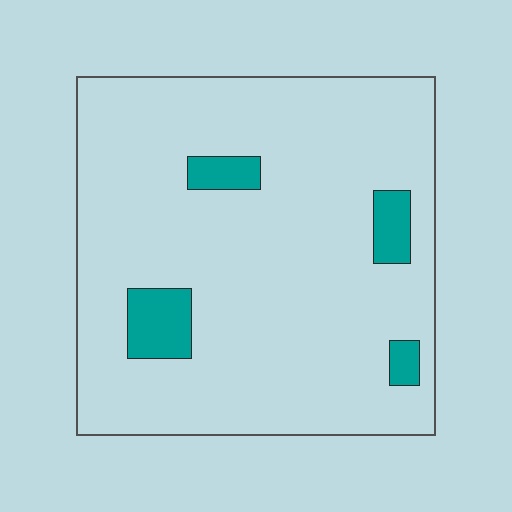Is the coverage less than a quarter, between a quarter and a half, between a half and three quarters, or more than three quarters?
Less than a quarter.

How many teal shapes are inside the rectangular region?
4.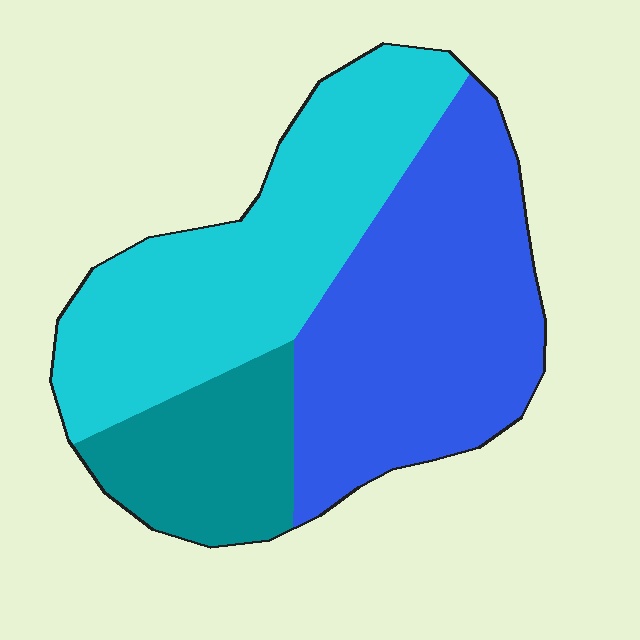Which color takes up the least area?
Teal, at roughly 20%.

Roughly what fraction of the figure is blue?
Blue covers around 40% of the figure.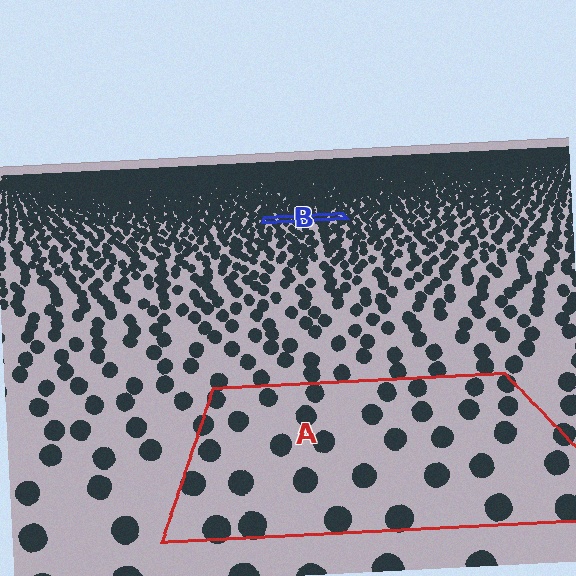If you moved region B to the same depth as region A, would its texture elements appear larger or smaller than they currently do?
They would appear larger. At a closer depth, the same texture elements are projected at a bigger on-screen size.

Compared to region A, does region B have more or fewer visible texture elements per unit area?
Region B has more texture elements per unit area — they are packed more densely because it is farther away.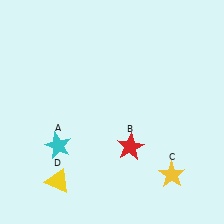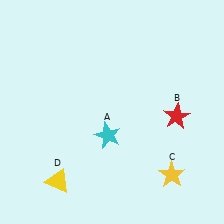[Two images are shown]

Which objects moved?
The objects that moved are: the cyan star (A), the red star (B).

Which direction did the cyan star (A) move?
The cyan star (A) moved right.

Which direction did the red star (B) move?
The red star (B) moved right.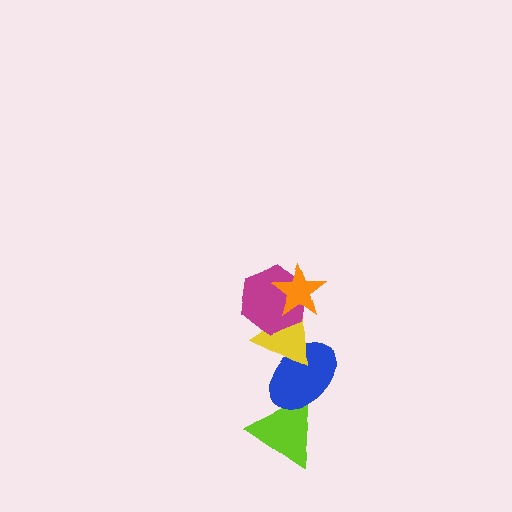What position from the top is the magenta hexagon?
The magenta hexagon is 2nd from the top.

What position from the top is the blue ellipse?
The blue ellipse is 4th from the top.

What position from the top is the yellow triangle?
The yellow triangle is 3rd from the top.